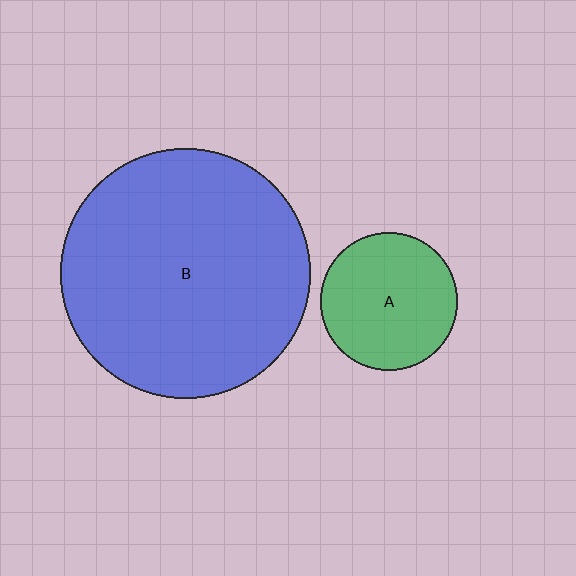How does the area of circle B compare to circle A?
Approximately 3.3 times.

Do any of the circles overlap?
No, none of the circles overlap.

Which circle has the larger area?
Circle B (blue).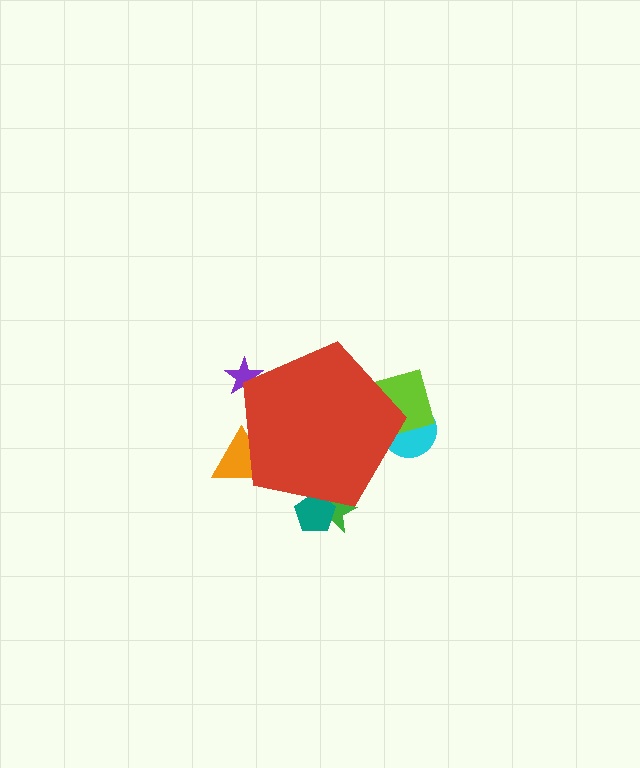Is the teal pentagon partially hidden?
Yes, the teal pentagon is partially hidden behind the red pentagon.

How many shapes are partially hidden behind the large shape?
6 shapes are partially hidden.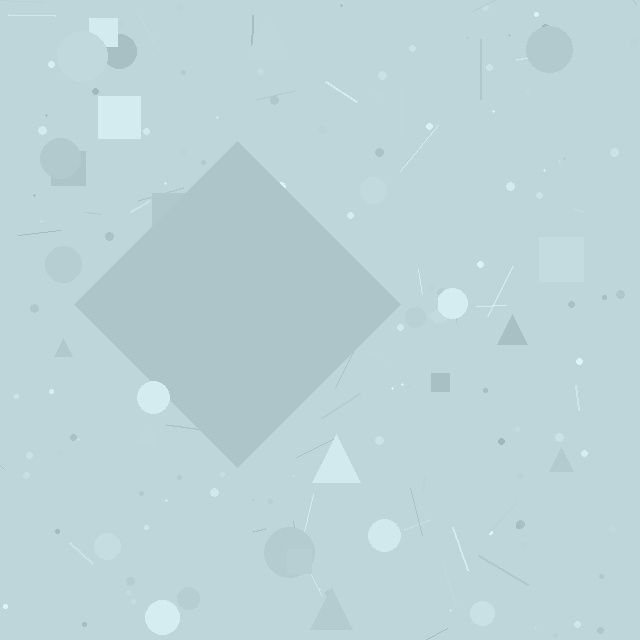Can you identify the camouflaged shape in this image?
The camouflaged shape is a diamond.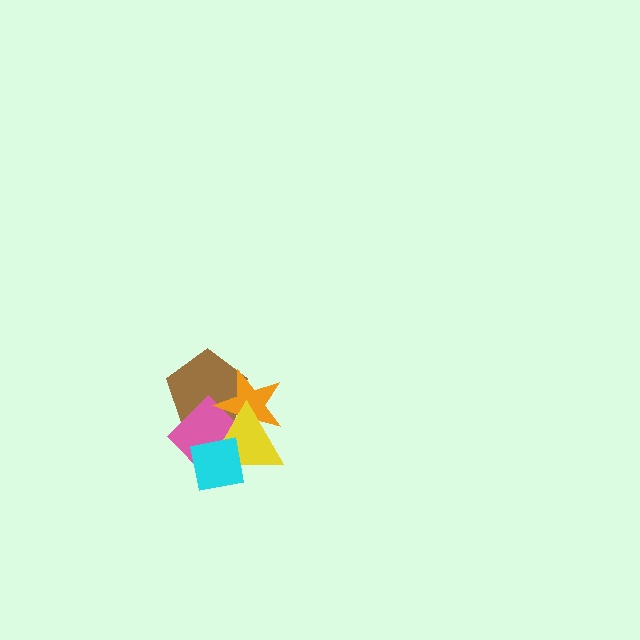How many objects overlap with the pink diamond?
4 objects overlap with the pink diamond.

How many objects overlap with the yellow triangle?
4 objects overlap with the yellow triangle.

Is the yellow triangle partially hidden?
Yes, it is partially covered by another shape.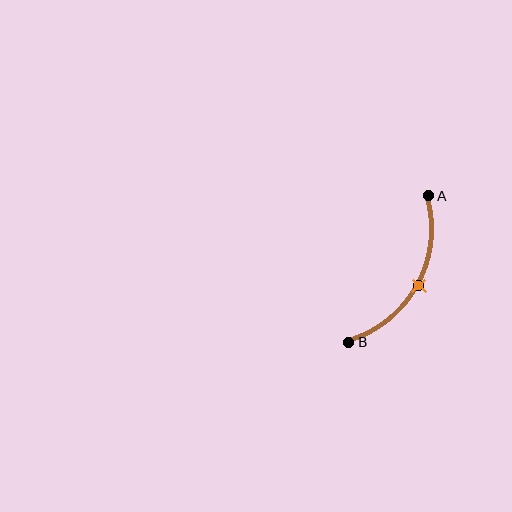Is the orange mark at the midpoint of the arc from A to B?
Yes. The orange mark lies on the arc at equal arc-length from both A and B — it is the arc midpoint.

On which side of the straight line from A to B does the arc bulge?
The arc bulges to the right of the straight line connecting A and B.